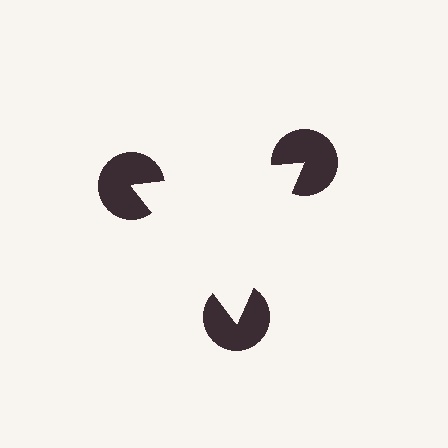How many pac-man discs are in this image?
There are 3 — one at each vertex of the illusory triangle.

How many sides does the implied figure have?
3 sides.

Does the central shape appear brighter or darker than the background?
It typically appears slightly brighter than the background, even though no actual brightness change is drawn.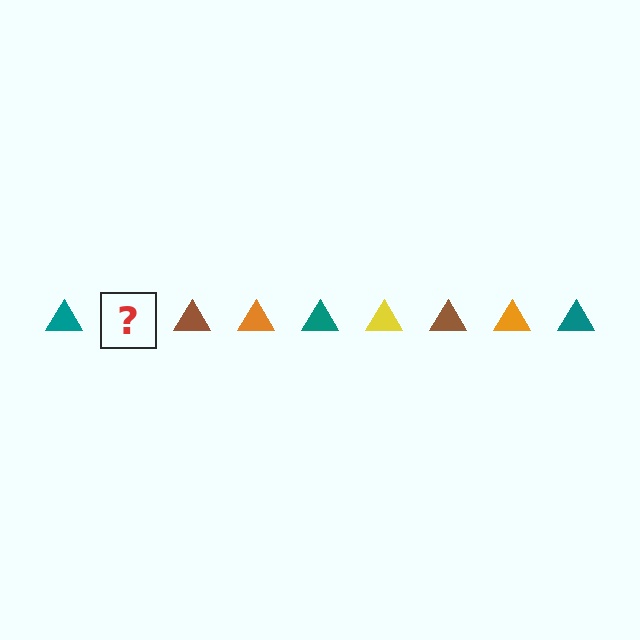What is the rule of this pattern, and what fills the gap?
The rule is that the pattern cycles through teal, yellow, brown, orange triangles. The gap should be filled with a yellow triangle.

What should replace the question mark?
The question mark should be replaced with a yellow triangle.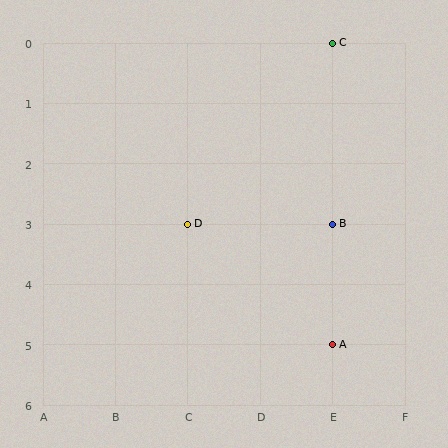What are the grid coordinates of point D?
Point D is at grid coordinates (C, 3).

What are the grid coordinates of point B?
Point B is at grid coordinates (E, 3).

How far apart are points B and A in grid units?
Points B and A are 2 rows apart.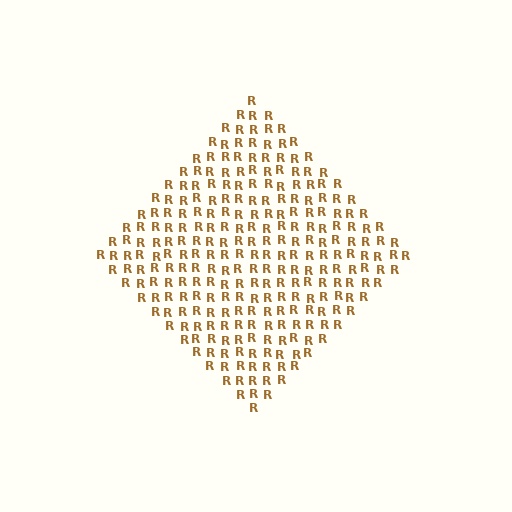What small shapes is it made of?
It is made of small letter R's.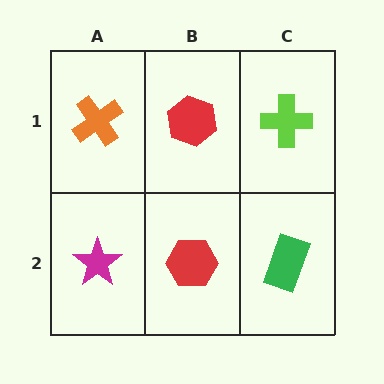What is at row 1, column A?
An orange cross.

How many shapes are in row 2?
3 shapes.